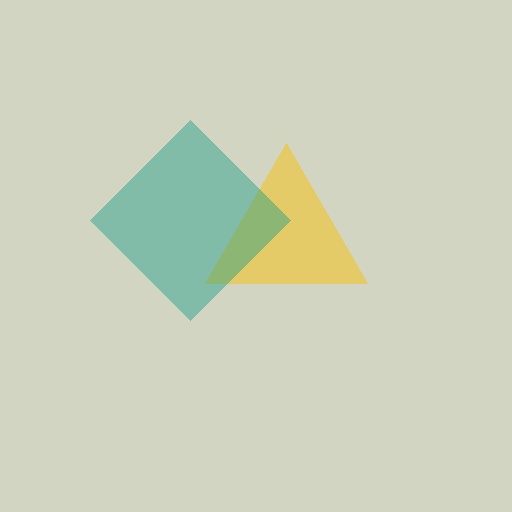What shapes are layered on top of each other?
The layered shapes are: a yellow triangle, a teal diamond.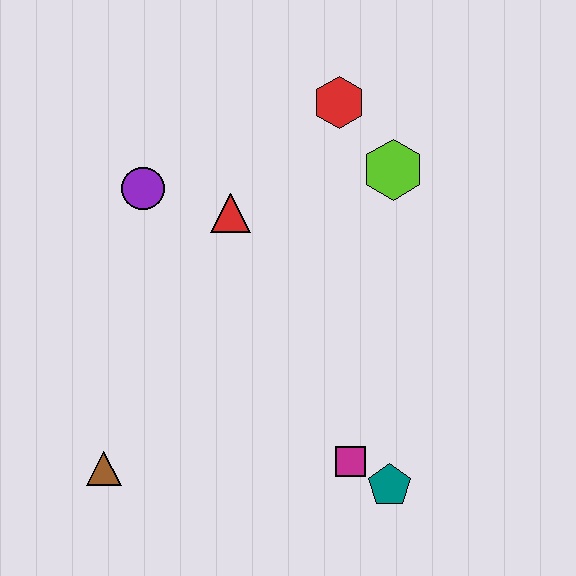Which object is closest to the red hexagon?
The lime hexagon is closest to the red hexagon.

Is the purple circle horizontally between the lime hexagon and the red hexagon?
No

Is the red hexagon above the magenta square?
Yes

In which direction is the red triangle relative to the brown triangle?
The red triangle is above the brown triangle.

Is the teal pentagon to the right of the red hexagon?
Yes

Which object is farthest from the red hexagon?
The brown triangle is farthest from the red hexagon.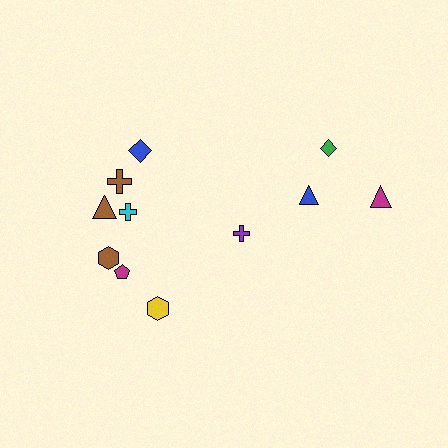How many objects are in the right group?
There are 4 objects.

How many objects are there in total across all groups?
There are 11 objects.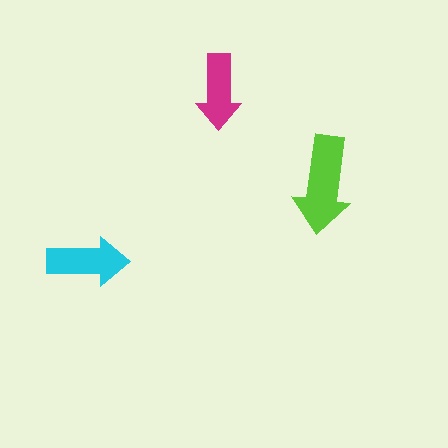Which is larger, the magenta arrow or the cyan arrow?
The cyan one.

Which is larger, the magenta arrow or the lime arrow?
The lime one.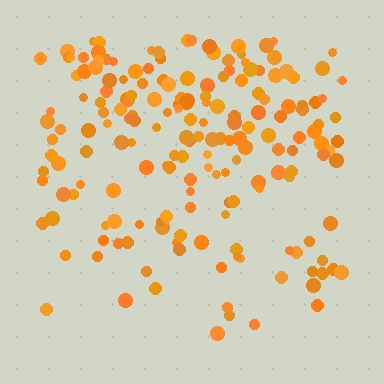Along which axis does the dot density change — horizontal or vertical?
Vertical.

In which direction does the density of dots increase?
From bottom to top, with the top side densest.